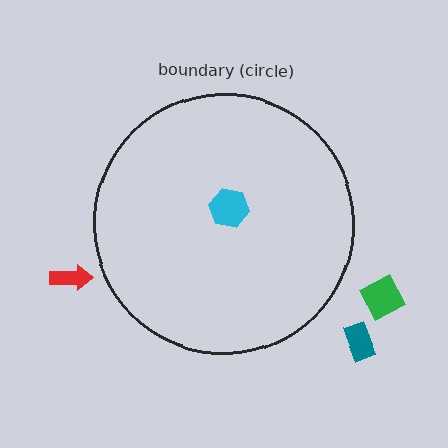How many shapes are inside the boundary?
1 inside, 3 outside.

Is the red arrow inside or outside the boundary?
Outside.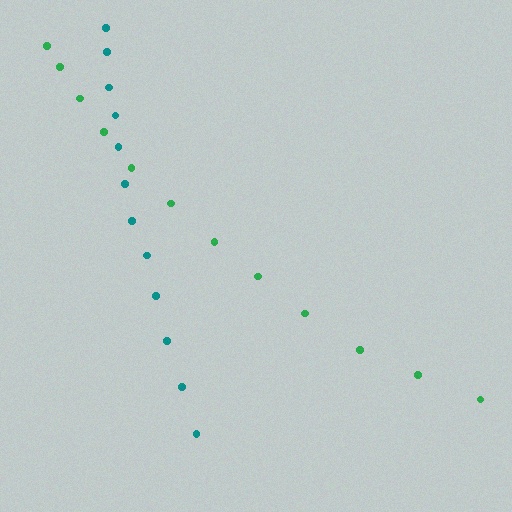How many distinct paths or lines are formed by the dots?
There are 2 distinct paths.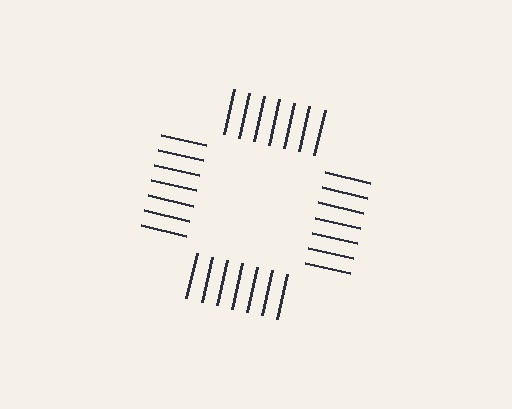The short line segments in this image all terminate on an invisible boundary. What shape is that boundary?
An illusory square — the line segments terminate on its edges but no continuous stroke is drawn.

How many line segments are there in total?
28 — 7 along each of the 4 edges.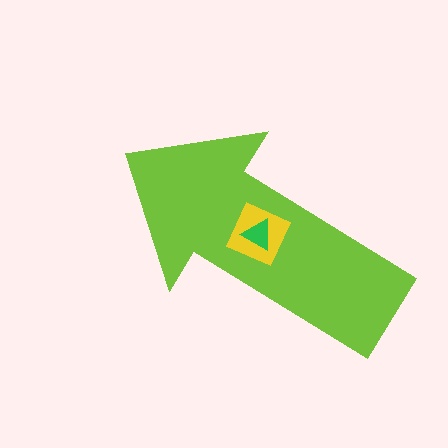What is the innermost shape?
The green triangle.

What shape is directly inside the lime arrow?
The yellow square.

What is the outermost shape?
The lime arrow.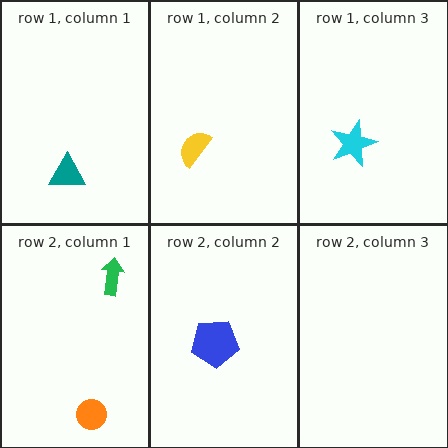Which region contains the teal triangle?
The row 1, column 1 region.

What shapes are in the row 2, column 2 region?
The blue pentagon.